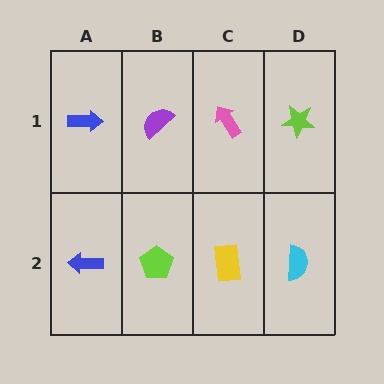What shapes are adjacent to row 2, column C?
A pink arrow (row 1, column C), a lime pentagon (row 2, column B), a cyan semicircle (row 2, column D).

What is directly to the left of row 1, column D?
A pink arrow.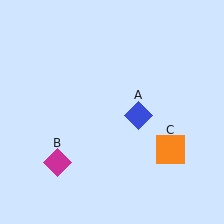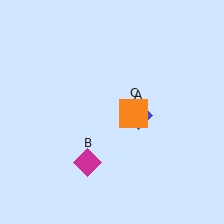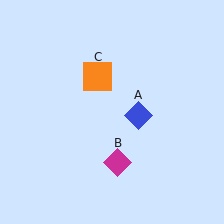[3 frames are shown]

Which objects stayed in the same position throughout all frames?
Blue diamond (object A) remained stationary.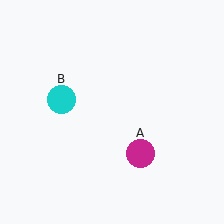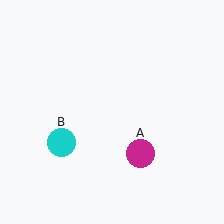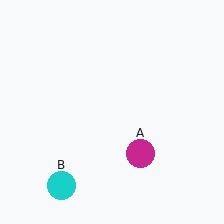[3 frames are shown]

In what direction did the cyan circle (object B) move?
The cyan circle (object B) moved down.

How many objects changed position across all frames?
1 object changed position: cyan circle (object B).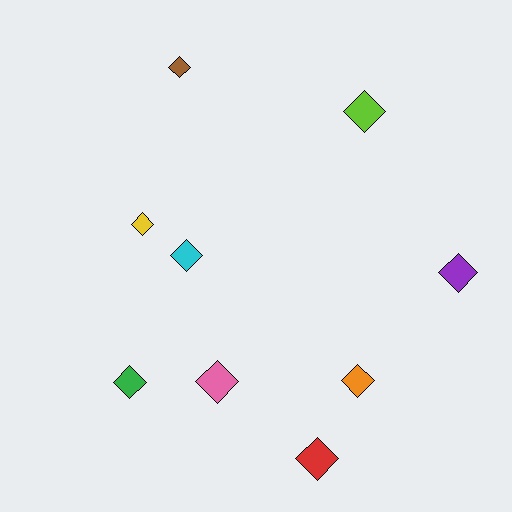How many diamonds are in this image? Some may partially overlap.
There are 9 diamonds.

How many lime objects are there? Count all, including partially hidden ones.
There is 1 lime object.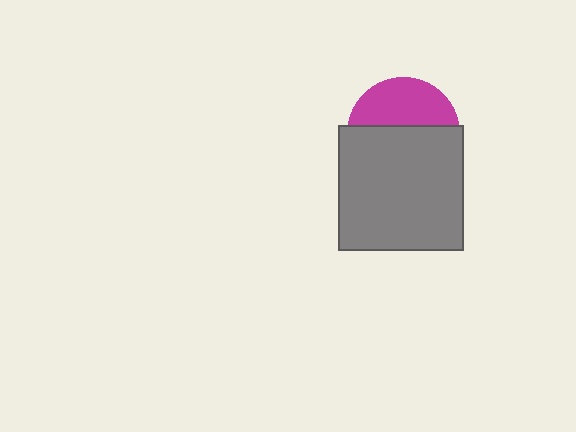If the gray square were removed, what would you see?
You would see the complete magenta circle.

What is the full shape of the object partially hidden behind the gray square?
The partially hidden object is a magenta circle.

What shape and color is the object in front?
The object in front is a gray square.